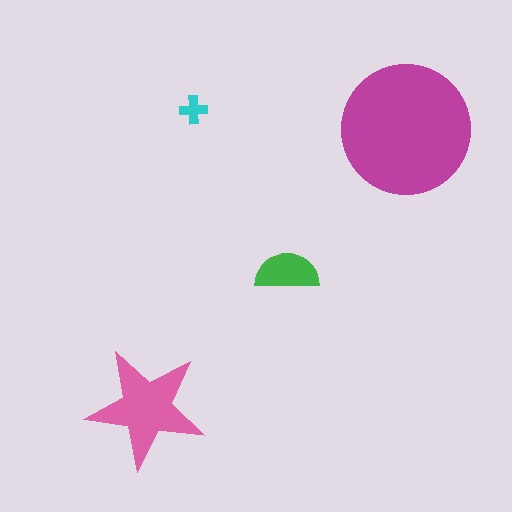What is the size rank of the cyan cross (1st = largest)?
4th.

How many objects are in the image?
There are 4 objects in the image.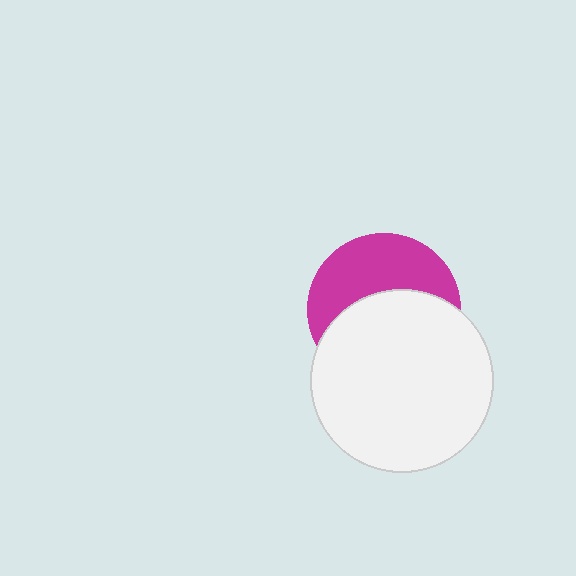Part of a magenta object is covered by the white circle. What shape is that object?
It is a circle.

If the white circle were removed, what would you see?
You would see the complete magenta circle.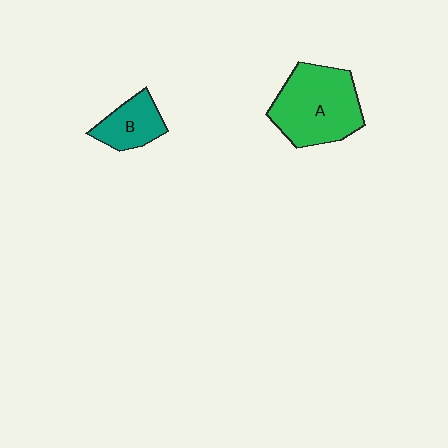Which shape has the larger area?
Shape A (green).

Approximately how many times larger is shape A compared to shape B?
Approximately 2.1 times.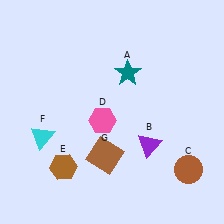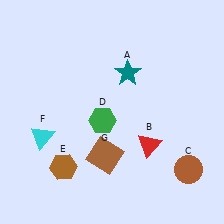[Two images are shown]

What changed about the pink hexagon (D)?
In Image 1, D is pink. In Image 2, it changed to green.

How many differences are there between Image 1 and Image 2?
There are 2 differences between the two images.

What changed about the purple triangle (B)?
In Image 1, B is purple. In Image 2, it changed to red.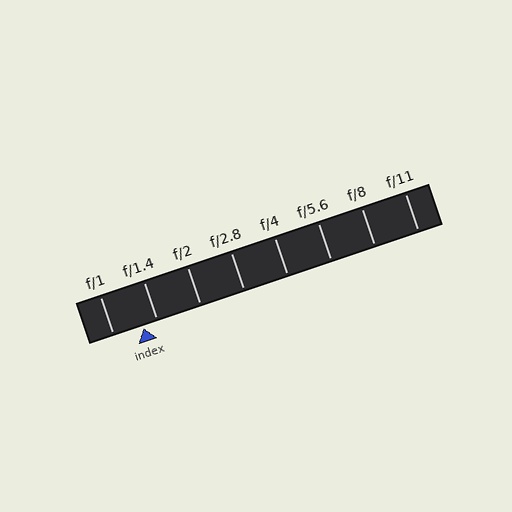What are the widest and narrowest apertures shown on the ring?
The widest aperture shown is f/1 and the narrowest is f/11.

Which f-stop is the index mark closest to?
The index mark is closest to f/1.4.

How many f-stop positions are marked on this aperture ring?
There are 8 f-stop positions marked.